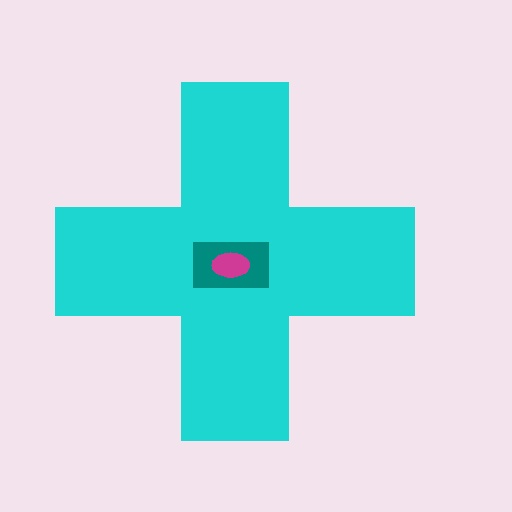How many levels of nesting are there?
3.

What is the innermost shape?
The magenta ellipse.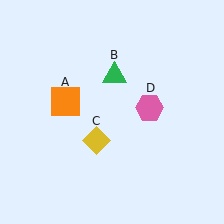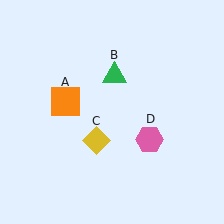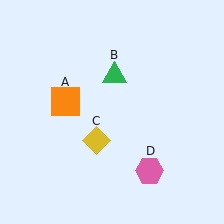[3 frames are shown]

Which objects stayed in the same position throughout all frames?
Orange square (object A) and green triangle (object B) and yellow diamond (object C) remained stationary.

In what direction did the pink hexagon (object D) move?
The pink hexagon (object D) moved down.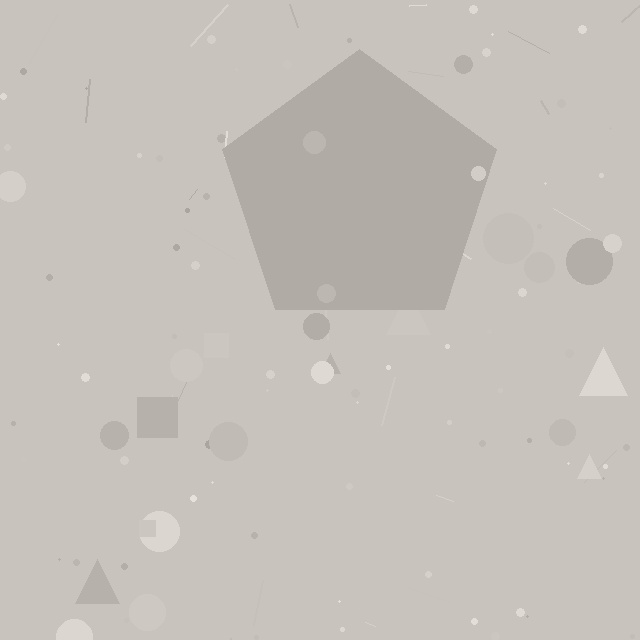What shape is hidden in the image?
A pentagon is hidden in the image.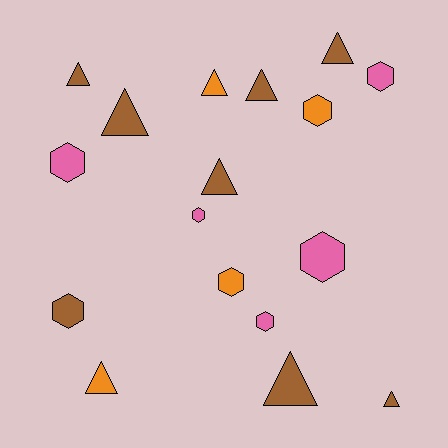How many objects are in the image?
There are 17 objects.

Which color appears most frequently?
Brown, with 8 objects.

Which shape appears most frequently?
Triangle, with 9 objects.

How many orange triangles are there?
There are 2 orange triangles.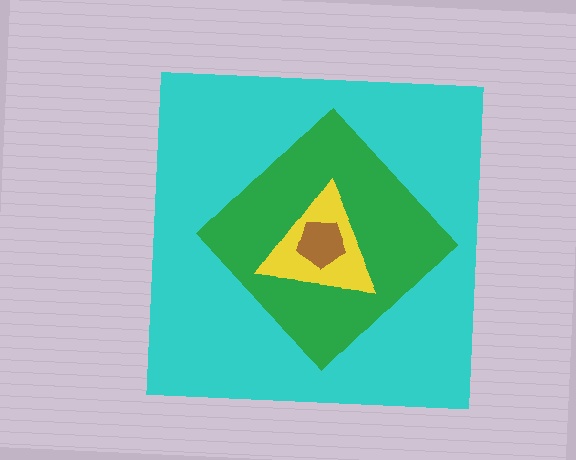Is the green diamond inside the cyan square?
Yes.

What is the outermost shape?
The cyan square.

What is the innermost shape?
The brown pentagon.